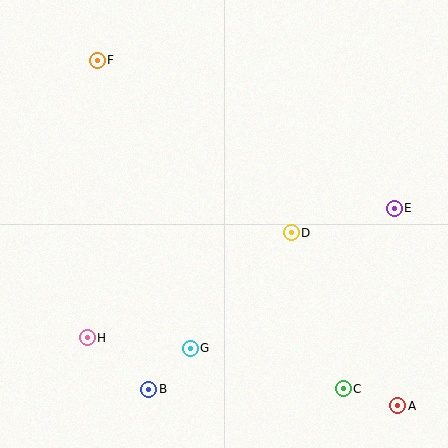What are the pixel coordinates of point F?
Point F is at (97, 60).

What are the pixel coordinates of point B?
Point B is at (149, 389).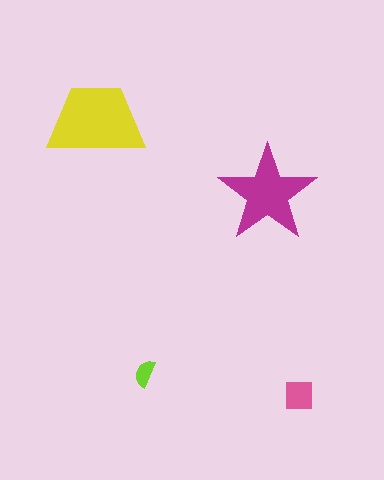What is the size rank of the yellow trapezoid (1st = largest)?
1st.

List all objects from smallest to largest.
The lime semicircle, the pink square, the magenta star, the yellow trapezoid.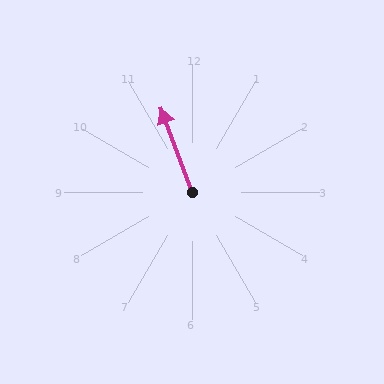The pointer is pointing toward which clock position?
Roughly 11 o'clock.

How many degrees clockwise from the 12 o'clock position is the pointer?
Approximately 339 degrees.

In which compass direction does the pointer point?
North.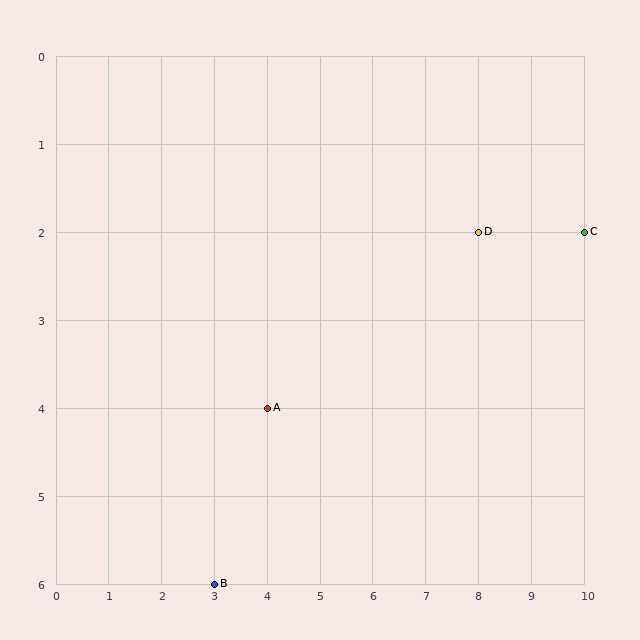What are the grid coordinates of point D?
Point D is at grid coordinates (8, 2).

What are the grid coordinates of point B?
Point B is at grid coordinates (3, 6).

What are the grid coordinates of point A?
Point A is at grid coordinates (4, 4).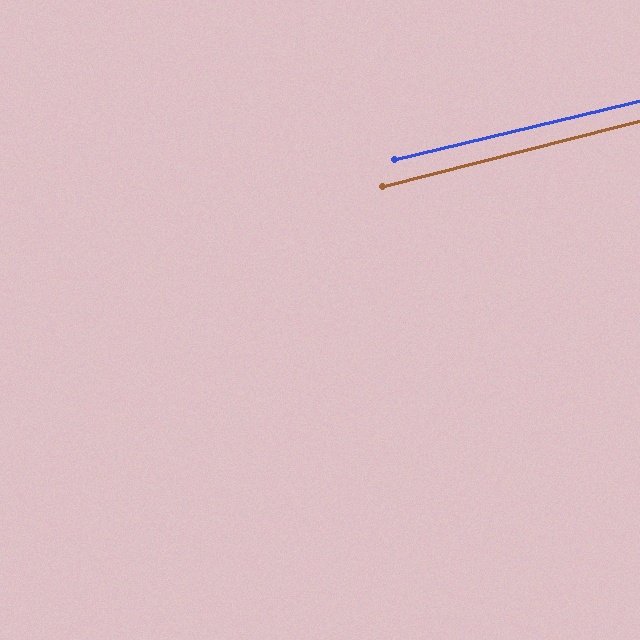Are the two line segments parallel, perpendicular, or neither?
Parallel — their directions differ by only 1.0°.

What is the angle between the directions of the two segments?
Approximately 1 degree.